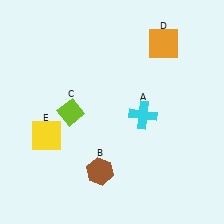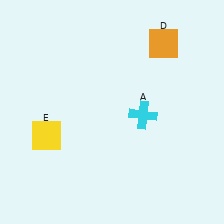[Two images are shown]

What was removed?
The lime diamond (C), the brown hexagon (B) were removed in Image 2.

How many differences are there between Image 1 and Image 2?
There are 2 differences between the two images.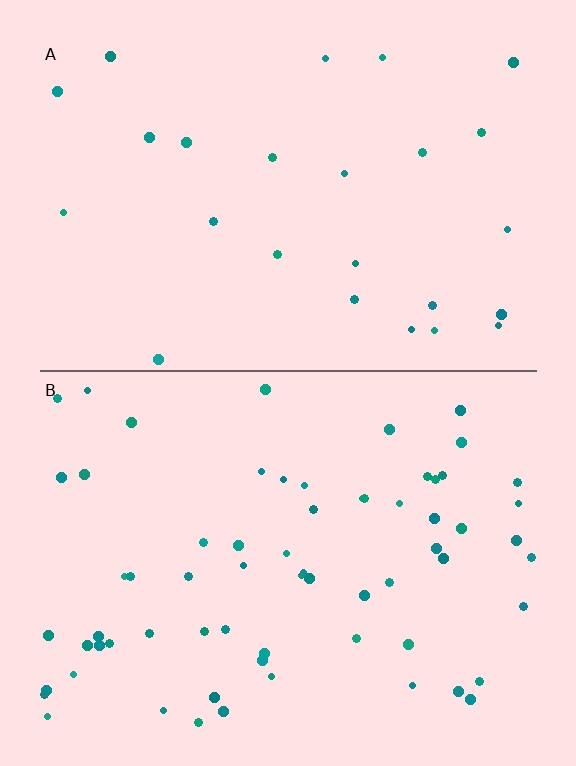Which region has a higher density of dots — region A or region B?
B (the bottom).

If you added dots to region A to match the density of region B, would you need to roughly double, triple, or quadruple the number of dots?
Approximately triple.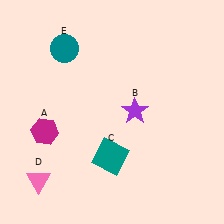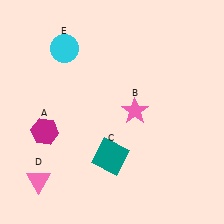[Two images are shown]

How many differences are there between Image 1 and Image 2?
There are 2 differences between the two images.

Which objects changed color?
B changed from purple to pink. E changed from teal to cyan.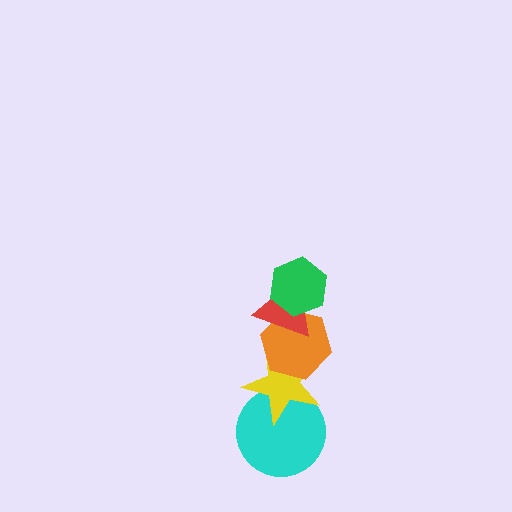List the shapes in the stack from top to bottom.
From top to bottom: the green hexagon, the red triangle, the orange hexagon, the yellow star, the cyan circle.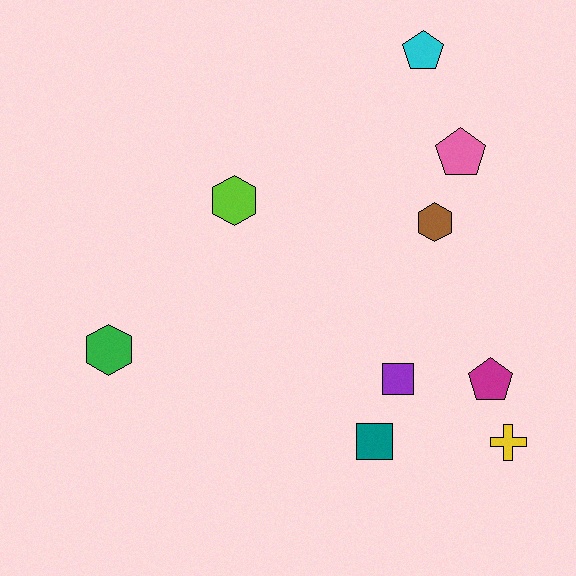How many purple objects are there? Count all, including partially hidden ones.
There is 1 purple object.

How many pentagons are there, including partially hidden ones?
There are 3 pentagons.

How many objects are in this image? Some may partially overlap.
There are 9 objects.